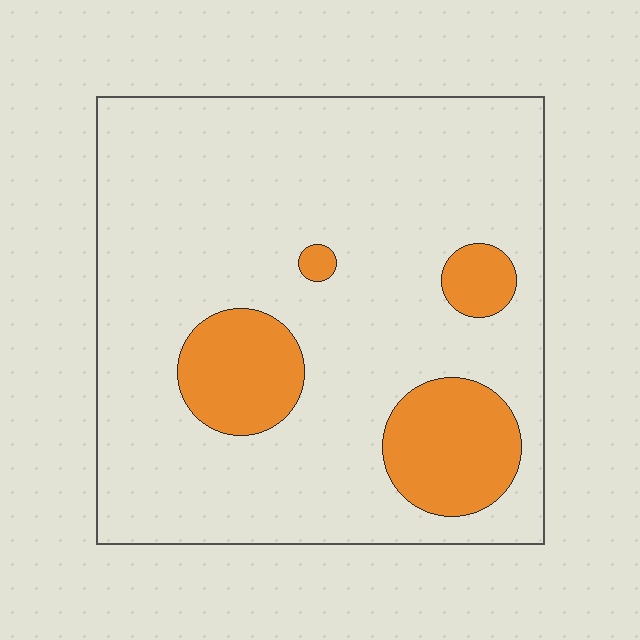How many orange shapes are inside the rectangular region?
4.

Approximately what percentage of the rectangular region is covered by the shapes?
Approximately 15%.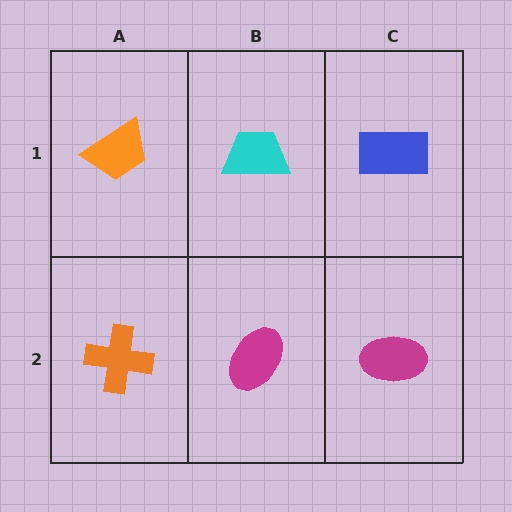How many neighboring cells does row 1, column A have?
2.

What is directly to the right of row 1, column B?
A blue rectangle.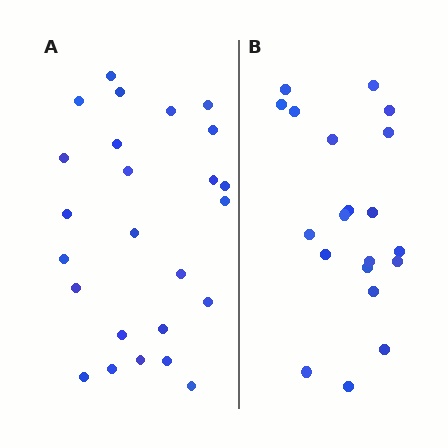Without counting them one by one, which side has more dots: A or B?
Region A (the left region) has more dots.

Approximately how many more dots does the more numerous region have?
Region A has about 5 more dots than region B.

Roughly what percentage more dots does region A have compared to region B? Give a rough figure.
About 25% more.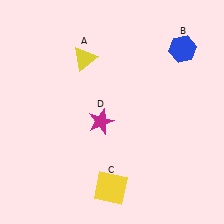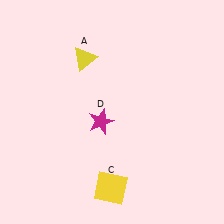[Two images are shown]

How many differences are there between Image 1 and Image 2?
There is 1 difference between the two images.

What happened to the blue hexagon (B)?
The blue hexagon (B) was removed in Image 2. It was in the top-right area of Image 1.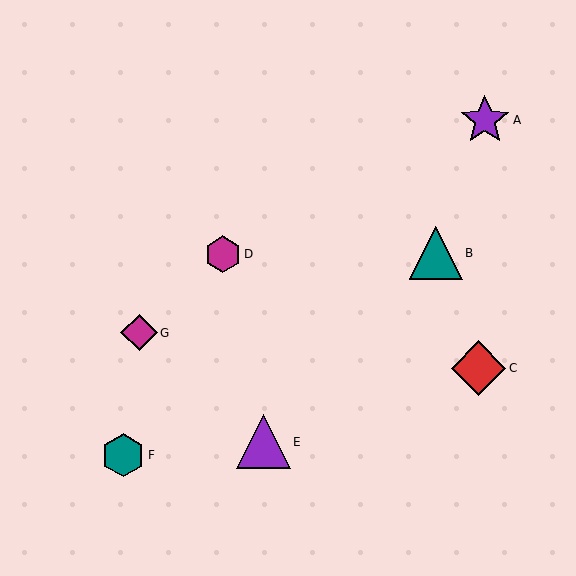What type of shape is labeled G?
Shape G is a magenta diamond.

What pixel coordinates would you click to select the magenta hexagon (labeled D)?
Click at (223, 254) to select the magenta hexagon D.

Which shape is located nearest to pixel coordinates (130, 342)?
The magenta diamond (labeled G) at (139, 333) is nearest to that location.